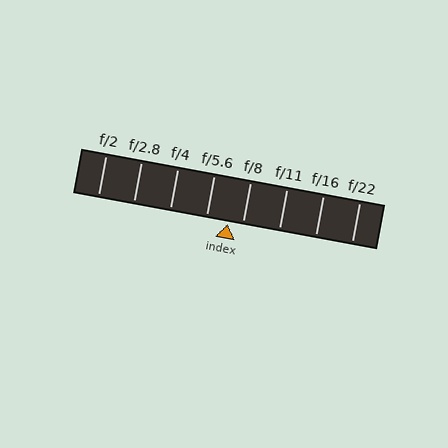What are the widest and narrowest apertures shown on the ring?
The widest aperture shown is f/2 and the narrowest is f/22.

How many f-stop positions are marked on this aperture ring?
There are 8 f-stop positions marked.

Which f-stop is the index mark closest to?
The index mark is closest to f/8.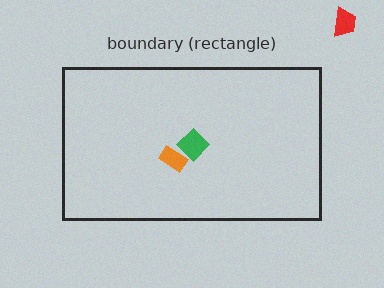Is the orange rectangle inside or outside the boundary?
Inside.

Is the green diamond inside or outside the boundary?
Inside.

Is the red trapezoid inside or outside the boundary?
Outside.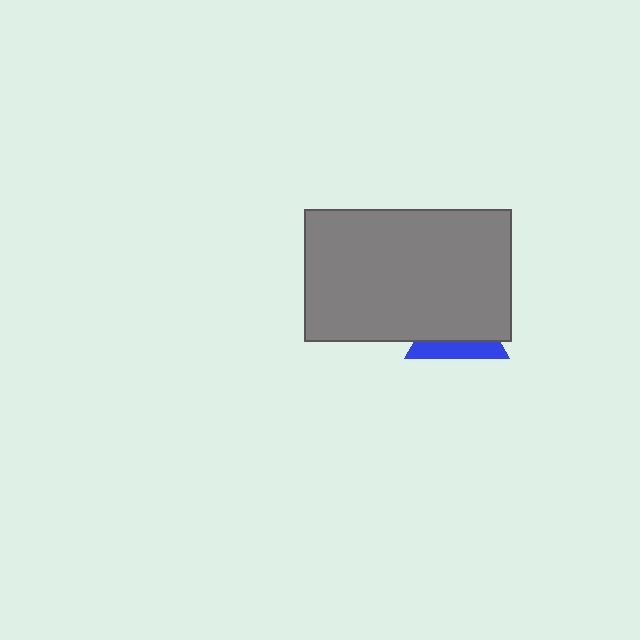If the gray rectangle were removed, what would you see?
You would see the complete blue triangle.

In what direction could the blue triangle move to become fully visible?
The blue triangle could move down. That would shift it out from behind the gray rectangle entirely.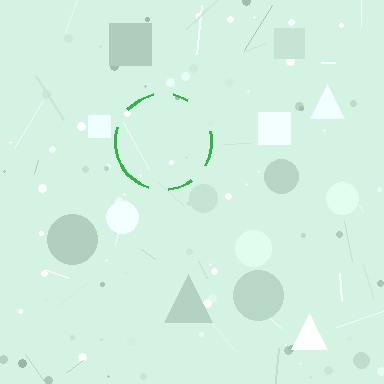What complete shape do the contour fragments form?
The contour fragments form a circle.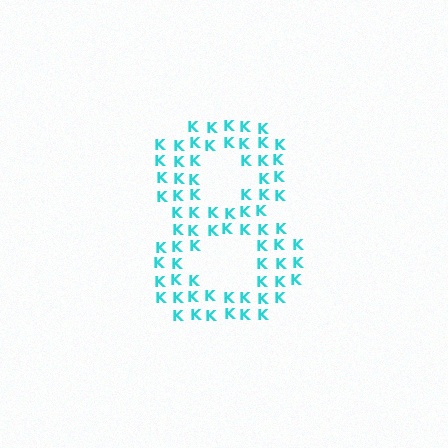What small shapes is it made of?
It is made of small letter K's.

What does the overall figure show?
The overall figure shows the digit 8.